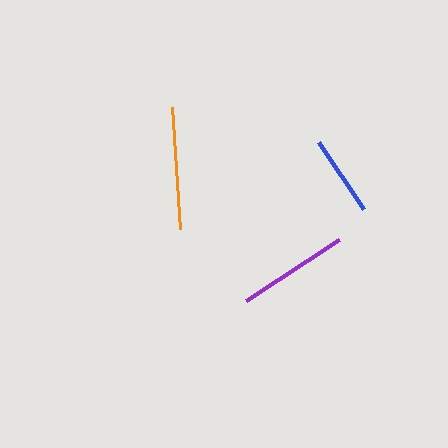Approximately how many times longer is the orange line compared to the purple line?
The orange line is approximately 1.1 times the length of the purple line.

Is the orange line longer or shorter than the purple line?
The orange line is longer than the purple line.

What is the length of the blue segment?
The blue segment is approximately 80 pixels long.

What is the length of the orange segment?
The orange segment is approximately 122 pixels long.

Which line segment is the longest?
The orange line is the longest at approximately 122 pixels.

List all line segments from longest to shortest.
From longest to shortest: orange, purple, blue.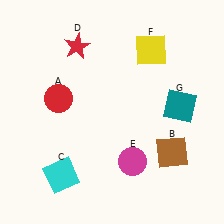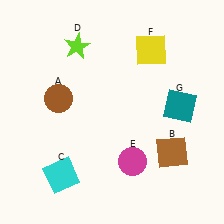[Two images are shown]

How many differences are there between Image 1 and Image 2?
There are 2 differences between the two images.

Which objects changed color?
A changed from red to brown. D changed from red to lime.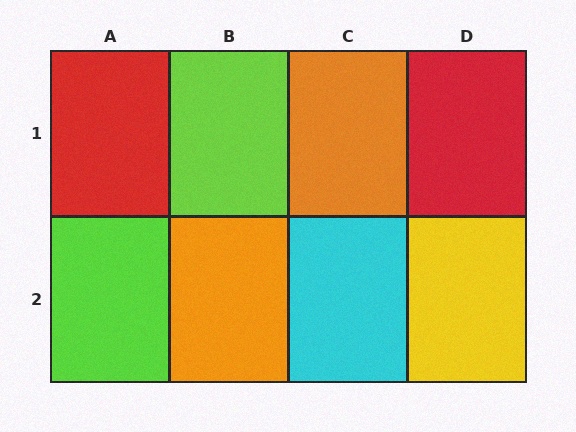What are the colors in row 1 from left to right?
Red, lime, orange, red.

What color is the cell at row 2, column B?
Orange.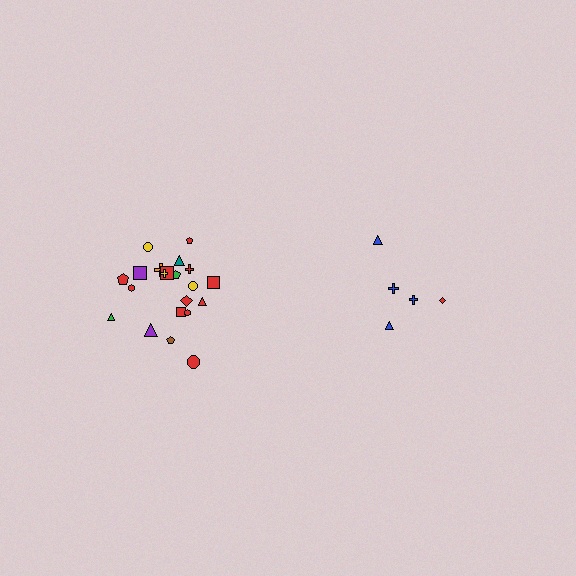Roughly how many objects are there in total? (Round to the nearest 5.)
Roughly 25 objects in total.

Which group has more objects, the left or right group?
The left group.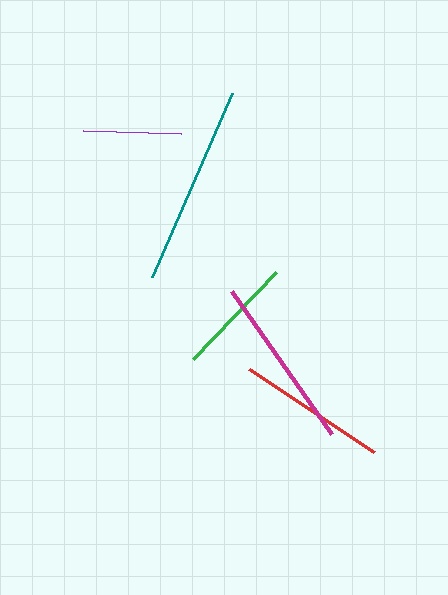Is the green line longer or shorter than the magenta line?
The magenta line is longer than the green line.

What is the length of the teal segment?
The teal segment is approximately 200 pixels long.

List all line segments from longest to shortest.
From longest to shortest: teal, magenta, red, green, purple.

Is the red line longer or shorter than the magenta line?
The magenta line is longer than the red line.